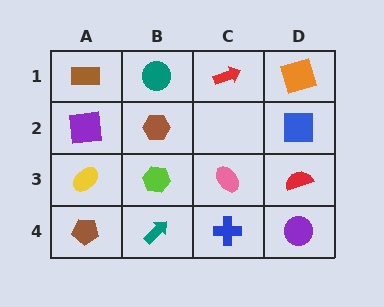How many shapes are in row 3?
4 shapes.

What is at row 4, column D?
A purple circle.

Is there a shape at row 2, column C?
No, that cell is empty.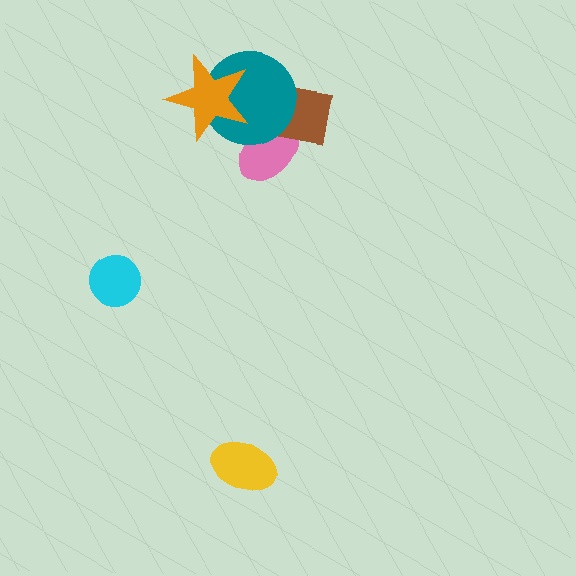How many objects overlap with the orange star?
2 objects overlap with the orange star.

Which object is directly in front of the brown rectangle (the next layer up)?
The teal circle is directly in front of the brown rectangle.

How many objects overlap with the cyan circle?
0 objects overlap with the cyan circle.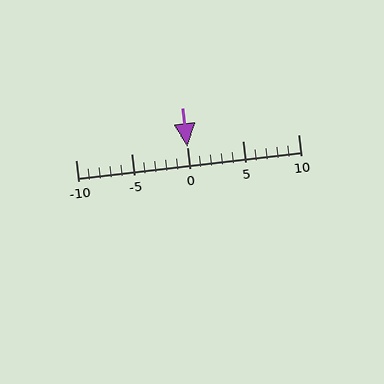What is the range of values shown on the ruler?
The ruler shows values from -10 to 10.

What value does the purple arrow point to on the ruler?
The purple arrow points to approximately 0.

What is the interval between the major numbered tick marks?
The major tick marks are spaced 5 units apart.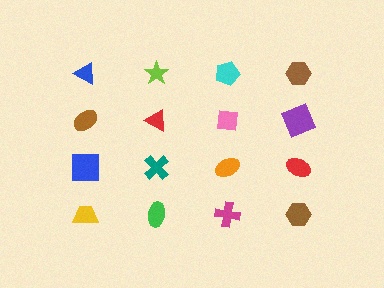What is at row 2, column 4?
A purple square.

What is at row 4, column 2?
A green ellipse.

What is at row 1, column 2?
A lime star.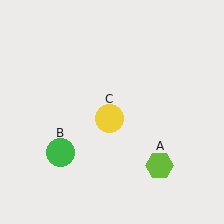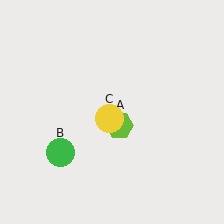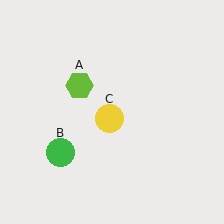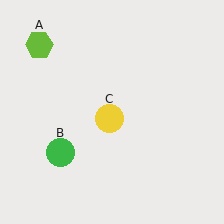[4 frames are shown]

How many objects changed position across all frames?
1 object changed position: lime hexagon (object A).